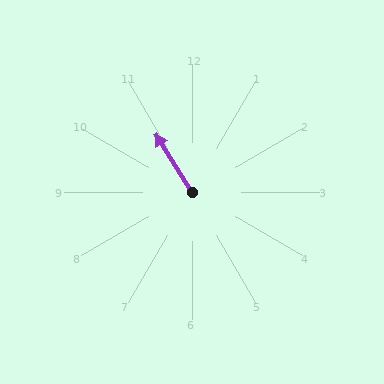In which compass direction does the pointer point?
Northwest.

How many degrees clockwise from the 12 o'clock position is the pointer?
Approximately 328 degrees.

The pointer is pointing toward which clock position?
Roughly 11 o'clock.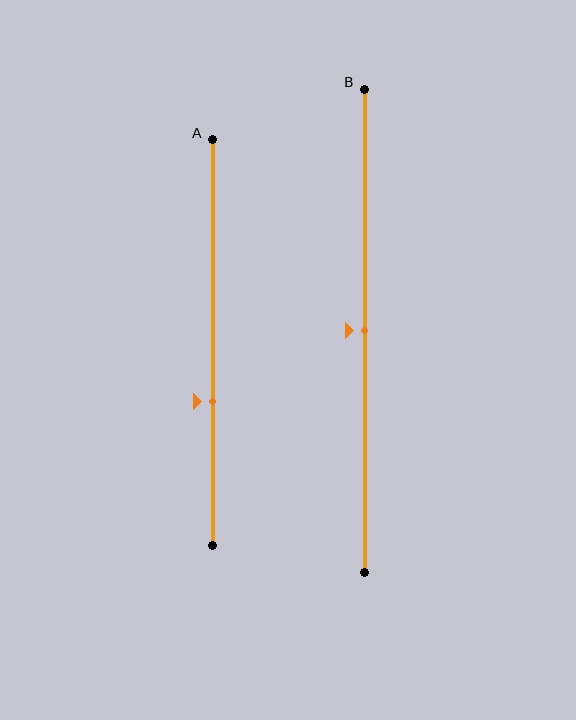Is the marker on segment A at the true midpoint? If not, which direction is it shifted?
No, the marker on segment A is shifted downward by about 14% of the segment length.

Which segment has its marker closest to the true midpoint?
Segment B has its marker closest to the true midpoint.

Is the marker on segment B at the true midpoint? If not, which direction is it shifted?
Yes, the marker on segment B is at the true midpoint.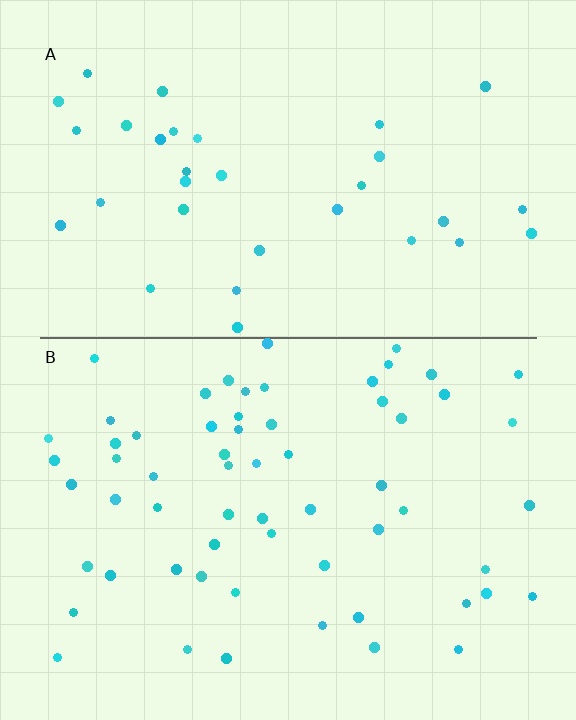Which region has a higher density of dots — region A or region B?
B (the bottom).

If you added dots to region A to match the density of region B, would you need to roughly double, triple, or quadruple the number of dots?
Approximately double.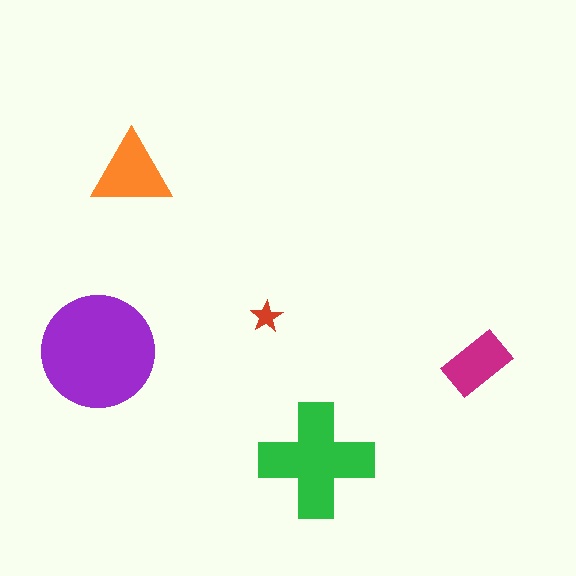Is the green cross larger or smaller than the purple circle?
Smaller.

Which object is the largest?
The purple circle.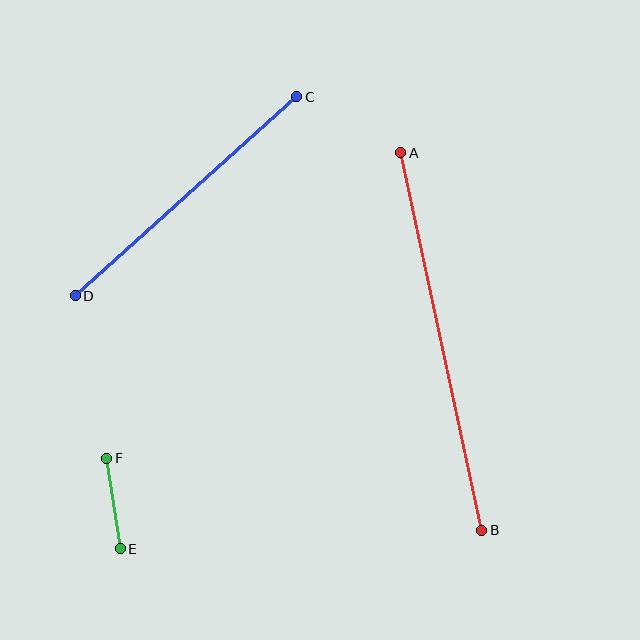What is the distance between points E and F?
The distance is approximately 91 pixels.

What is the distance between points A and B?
The distance is approximately 386 pixels.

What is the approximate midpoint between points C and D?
The midpoint is at approximately (186, 196) pixels.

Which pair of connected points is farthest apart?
Points A and B are farthest apart.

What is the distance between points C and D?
The distance is approximately 298 pixels.